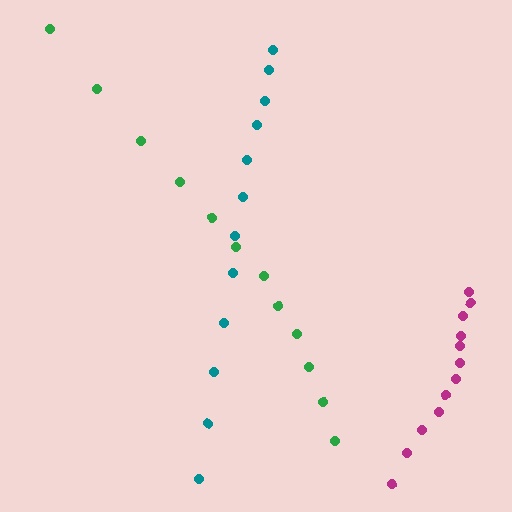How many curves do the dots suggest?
There are 3 distinct paths.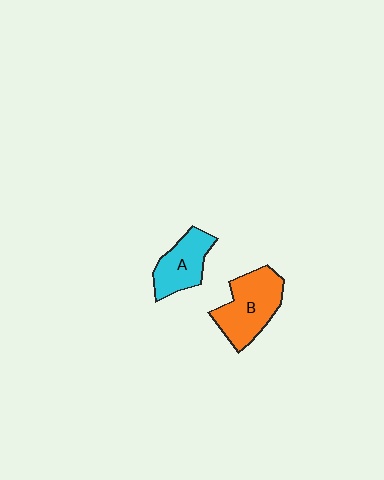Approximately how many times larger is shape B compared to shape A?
Approximately 1.4 times.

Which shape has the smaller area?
Shape A (cyan).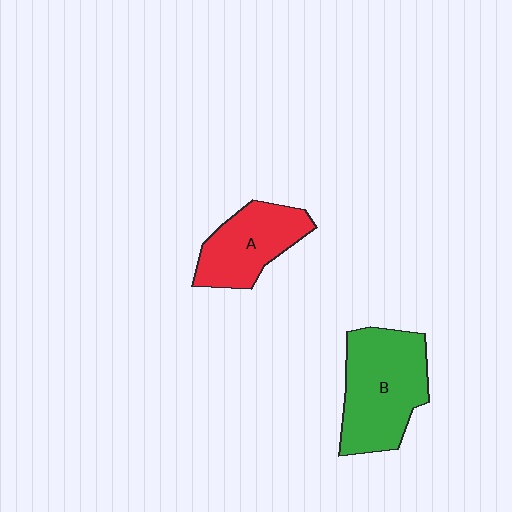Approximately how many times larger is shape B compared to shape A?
Approximately 1.4 times.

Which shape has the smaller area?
Shape A (red).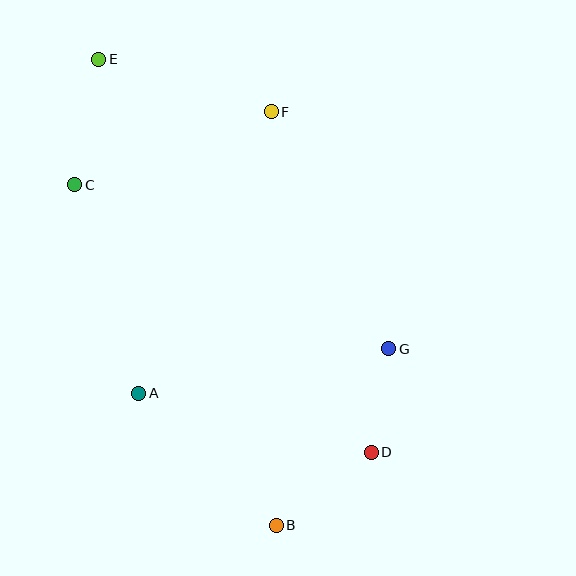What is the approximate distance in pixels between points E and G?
The distance between E and G is approximately 410 pixels.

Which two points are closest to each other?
Points D and G are closest to each other.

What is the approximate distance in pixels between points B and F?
The distance between B and F is approximately 414 pixels.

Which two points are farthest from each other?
Points B and E are farthest from each other.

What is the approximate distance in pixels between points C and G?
The distance between C and G is approximately 354 pixels.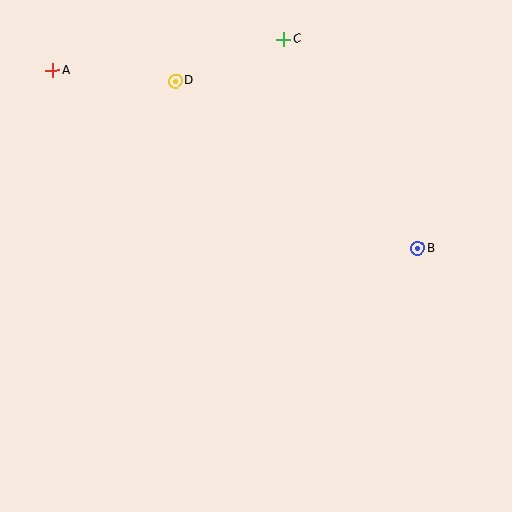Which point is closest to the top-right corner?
Point C is closest to the top-right corner.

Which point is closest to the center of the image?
Point B at (418, 248) is closest to the center.